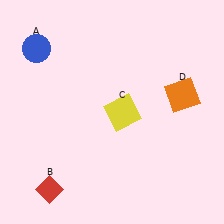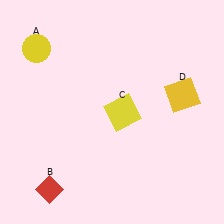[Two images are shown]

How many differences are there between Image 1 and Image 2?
There are 2 differences between the two images.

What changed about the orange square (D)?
In Image 1, D is orange. In Image 2, it changed to yellow.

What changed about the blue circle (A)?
In Image 1, A is blue. In Image 2, it changed to yellow.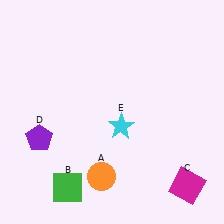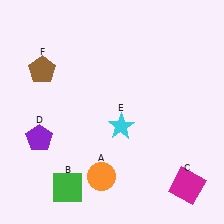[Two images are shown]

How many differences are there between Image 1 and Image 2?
There is 1 difference between the two images.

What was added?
A brown pentagon (F) was added in Image 2.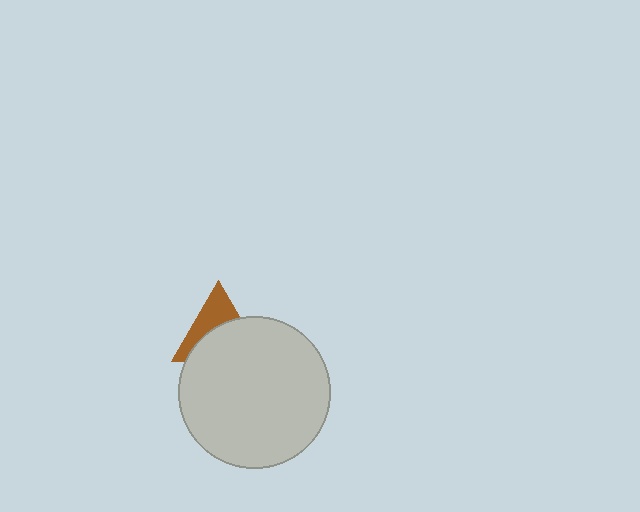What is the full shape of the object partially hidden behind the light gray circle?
The partially hidden object is a brown triangle.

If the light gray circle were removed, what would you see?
You would see the complete brown triangle.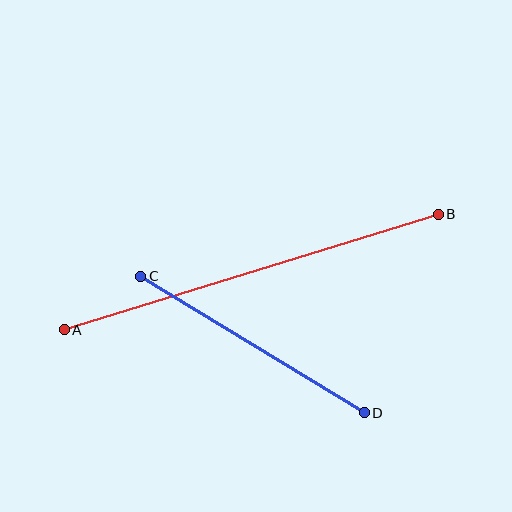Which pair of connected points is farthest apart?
Points A and B are farthest apart.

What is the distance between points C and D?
The distance is approximately 262 pixels.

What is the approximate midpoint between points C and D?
The midpoint is at approximately (252, 345) pixels.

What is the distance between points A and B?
The distance is approximately 392 pixels.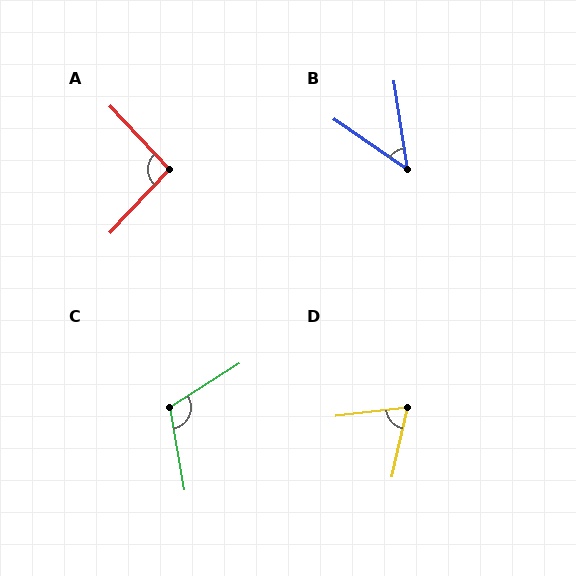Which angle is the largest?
C, at approximately 112 degrees.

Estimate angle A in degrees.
Approximately 93 degrees.